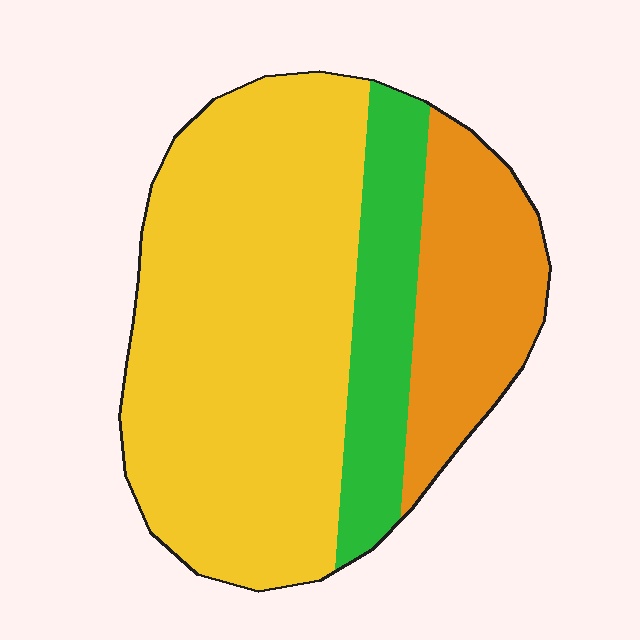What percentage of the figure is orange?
Orange takes up about one fifth (1/5) of the figure.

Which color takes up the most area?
Yellow, at roughly 60%.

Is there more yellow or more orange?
Yellow.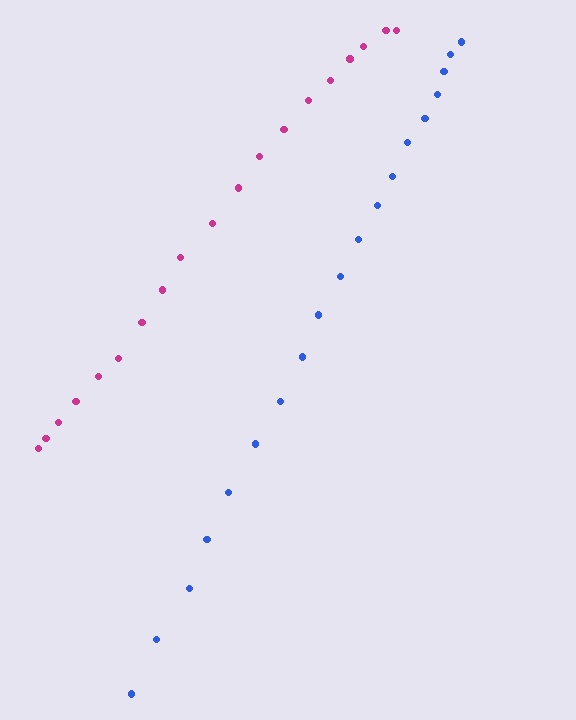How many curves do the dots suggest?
There are 2 distinct paths.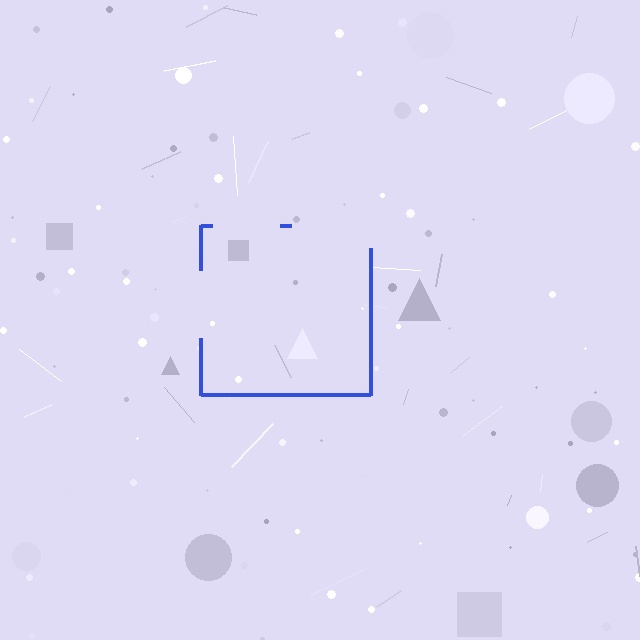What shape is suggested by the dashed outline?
The dashed outline suggests a square.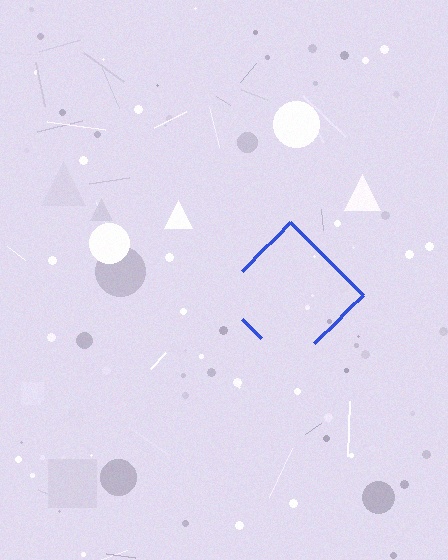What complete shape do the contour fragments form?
The contour fragments form a diamond.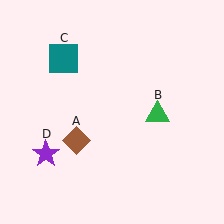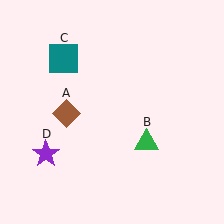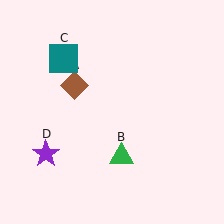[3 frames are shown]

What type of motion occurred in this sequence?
The brown diamond (object A), green triangle (object B) rotated clockwise around the center of the scene.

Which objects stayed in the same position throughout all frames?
Teal square (object C) and purple star (object D) remained stationary.